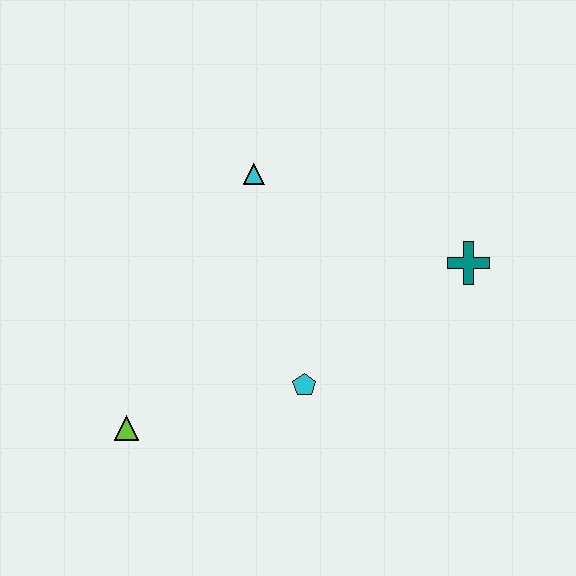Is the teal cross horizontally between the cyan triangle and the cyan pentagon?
No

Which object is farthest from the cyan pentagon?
The cyan triangle is farthest from the cyan pentagon.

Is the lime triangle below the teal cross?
Yes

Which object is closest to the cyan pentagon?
The lime triangle is closest to the cyan pentagon.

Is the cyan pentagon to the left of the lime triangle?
No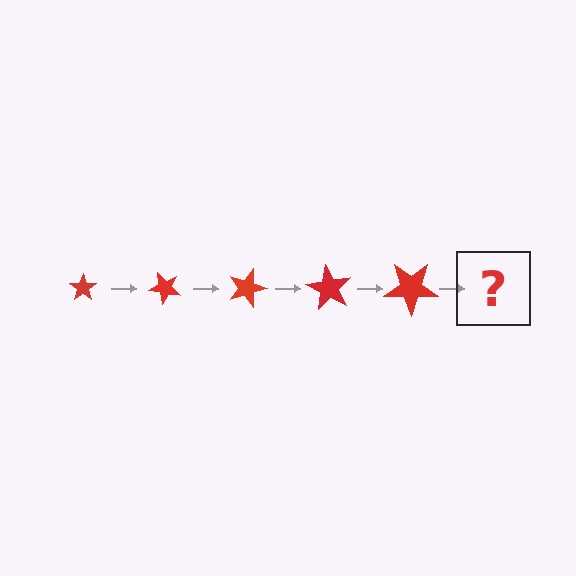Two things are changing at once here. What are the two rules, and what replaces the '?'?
The two rules are that the star grows larger each step and it rotates 45 degrees each step. The '?' should be a star, larger than the previous one and rotated 225 degrees from the start.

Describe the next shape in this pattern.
It should be a star, larger than the previous one and rotated 225 degrees from the start.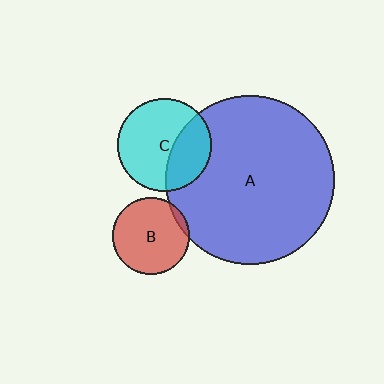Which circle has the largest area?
Circle A (blue).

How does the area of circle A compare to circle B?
Approximately 4.8 times.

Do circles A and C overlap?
Yes.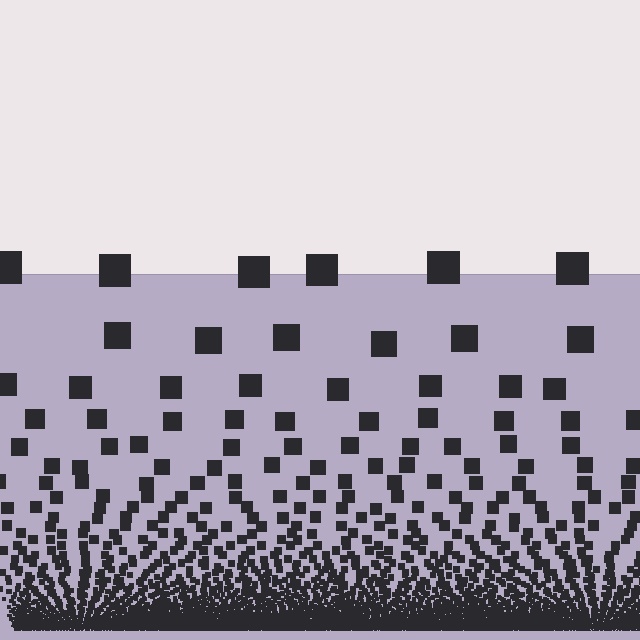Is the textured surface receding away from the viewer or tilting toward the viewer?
The surface appears to tilt toward the viewer. Texture elements get larger and sparser toward the top.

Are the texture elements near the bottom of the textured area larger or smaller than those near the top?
Smaller. The gradient is inverted — elements near the bottom are smaller and denser.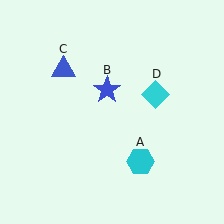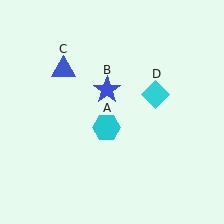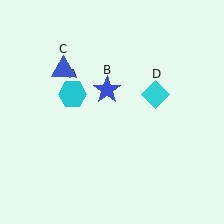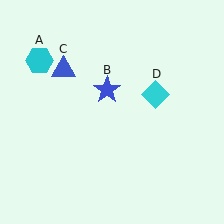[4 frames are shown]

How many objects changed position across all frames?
1 object changed position: cyan hexagon (object A).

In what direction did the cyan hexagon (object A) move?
The cyan hexagon (object A) moved up and to the left.